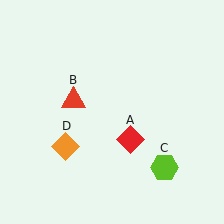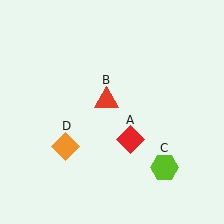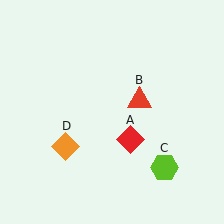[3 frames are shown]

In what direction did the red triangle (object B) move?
The red triangle (object B) moved right.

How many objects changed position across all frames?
1 object changed position: red triangle (object B).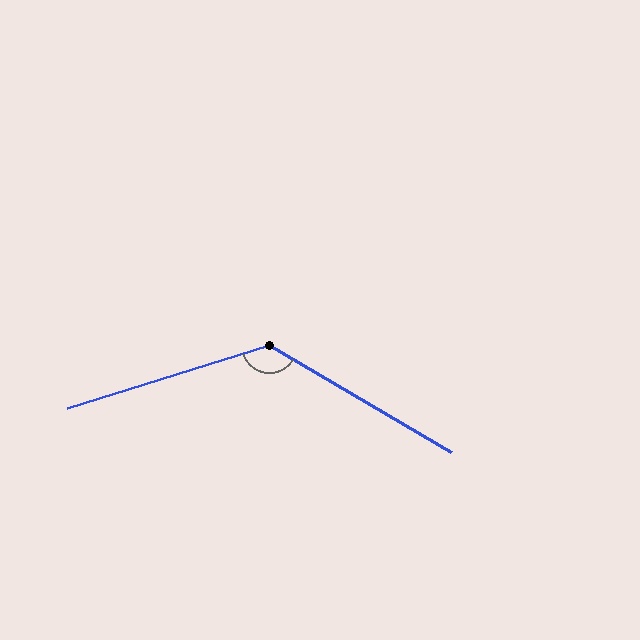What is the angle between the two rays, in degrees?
Approximately 132 degrees.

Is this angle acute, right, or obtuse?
It is obtuse.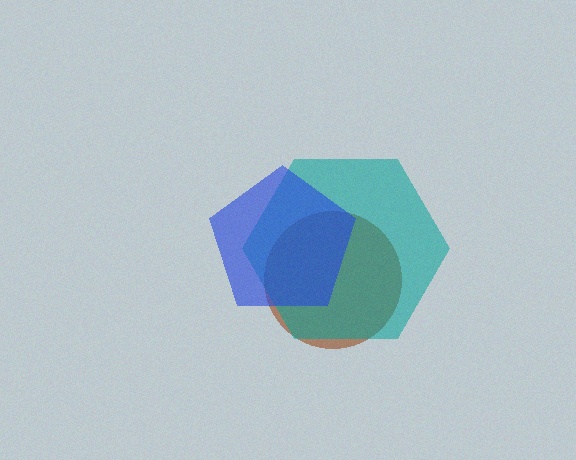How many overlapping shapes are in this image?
There are 3 overlapping shapes in the image.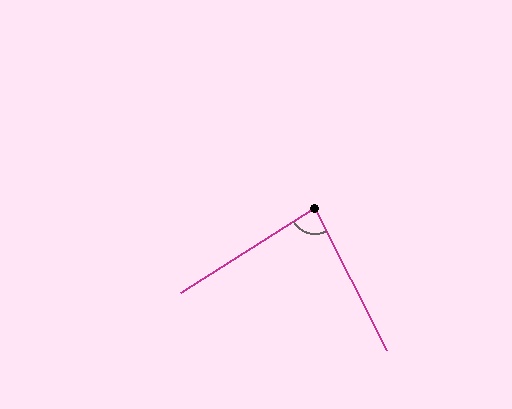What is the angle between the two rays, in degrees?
Approximately 85 degrees.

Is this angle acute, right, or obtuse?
It is acute.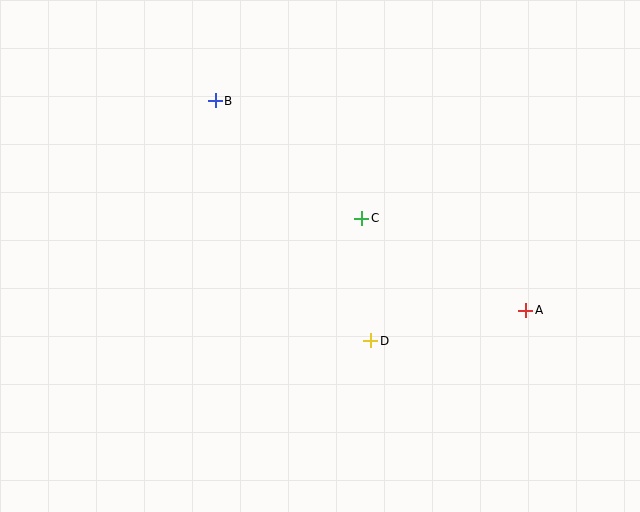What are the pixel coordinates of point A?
Point A is at (526, 310).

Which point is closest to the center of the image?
Point C at (362, 218) is closest to the center.